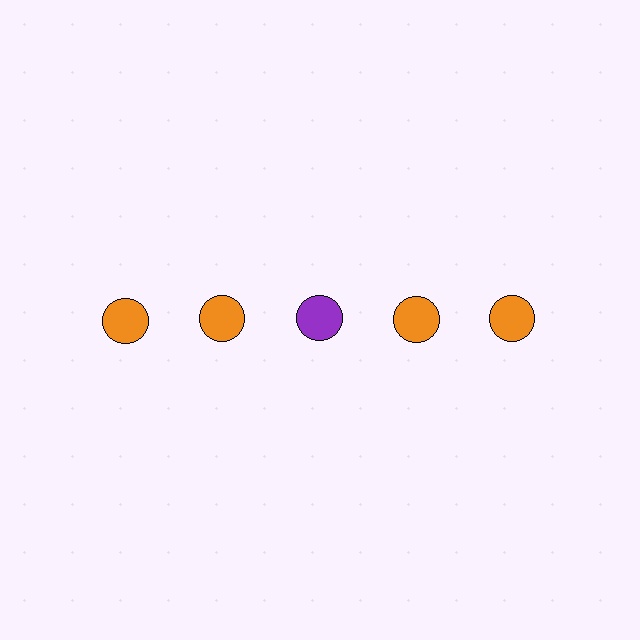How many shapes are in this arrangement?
There are 5 shapes arranged in a grid pattern.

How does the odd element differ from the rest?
It has a different color: purple instead of orange.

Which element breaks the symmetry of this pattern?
The purple circle in the top row, center column breaks the symmetry. All other shapes are orange circles.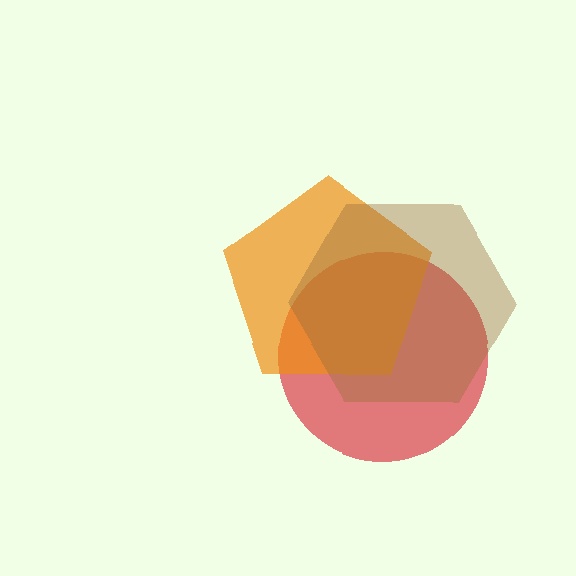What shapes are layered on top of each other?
The layered shapes are: a red circle, an orange pentagon, a brown hexagon.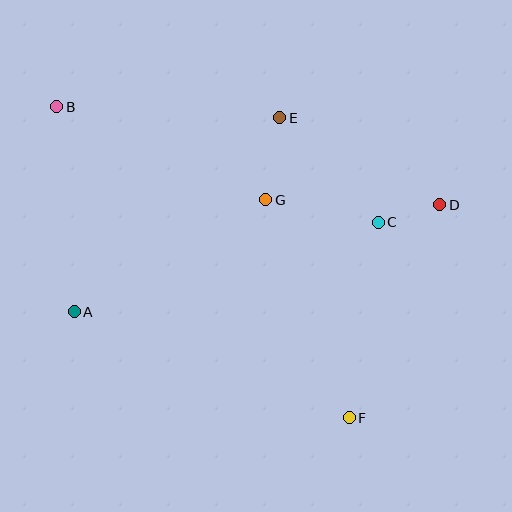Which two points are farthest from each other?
Points B and F are farthest from each other.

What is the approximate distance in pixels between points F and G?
The distance between F and G is approximately 234 pixels.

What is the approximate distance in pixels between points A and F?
The distance between A and F is approximately 295 pixels.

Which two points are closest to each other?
Points C and D are closest to each other.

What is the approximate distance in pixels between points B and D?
The distance between B and D is approximately 395 pixels.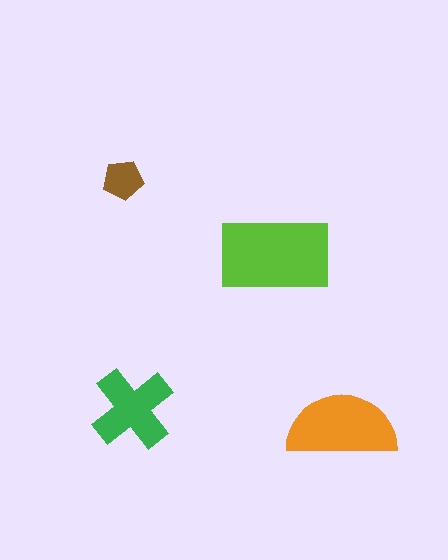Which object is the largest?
The lime rectangle.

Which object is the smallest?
The brown pentagon.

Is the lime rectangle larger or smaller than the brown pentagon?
Larger.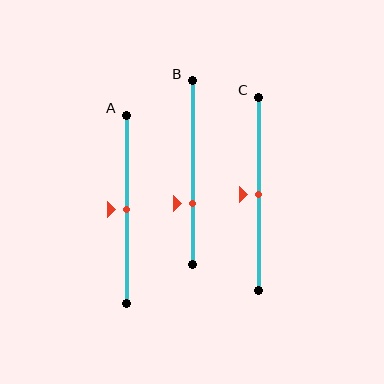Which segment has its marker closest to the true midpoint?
Segment A has its marker closest to the true midpoint.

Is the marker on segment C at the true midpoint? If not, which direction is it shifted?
Yes, the marker on segment C is at the true midpoint.